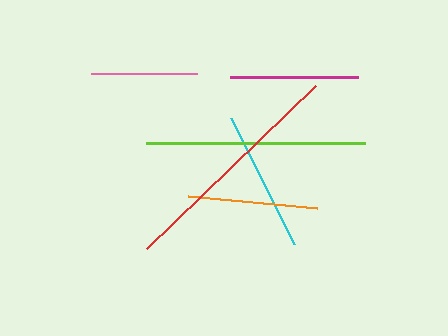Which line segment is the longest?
The red line is the longest at approximately 235 pixels.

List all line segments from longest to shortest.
From longest to shortest: red, lime, cyan, orange, magenta, pink.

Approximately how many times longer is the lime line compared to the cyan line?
The lime line is approximately 1.6 times the length of the cyan line.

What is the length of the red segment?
The red segment is approximately 235 pixels long.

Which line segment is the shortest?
The pink line is the shortest at approximately 106 pixels.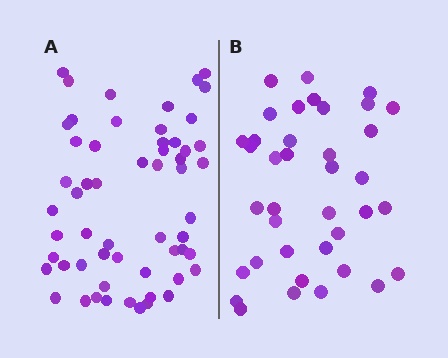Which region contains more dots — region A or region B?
Region A (the left region) has more dots.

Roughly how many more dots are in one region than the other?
Region A has approximately 20 more dots than region B.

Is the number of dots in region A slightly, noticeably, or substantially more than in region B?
Region A has substantially more. The ratio is roughly 1.5 to 1.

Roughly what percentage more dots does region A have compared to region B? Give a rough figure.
About 50% more.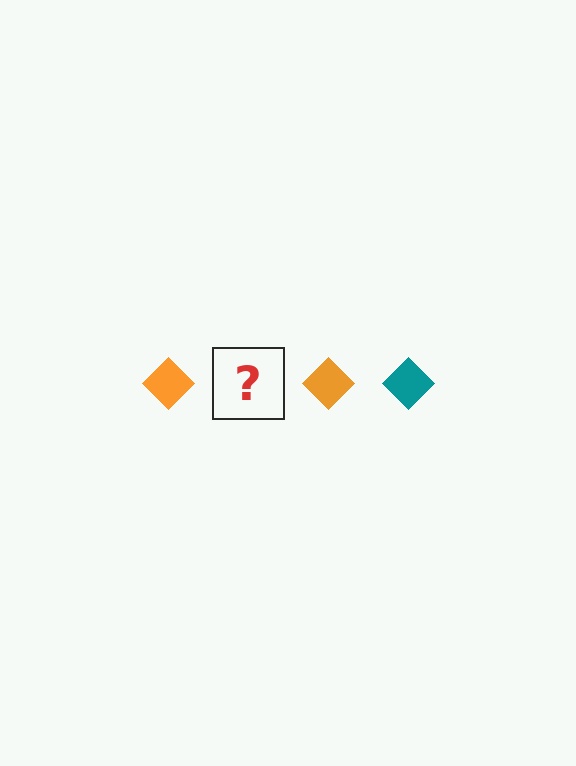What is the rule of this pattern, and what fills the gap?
The rule is that the pattern cycles through orange, teal diamonds. The gap should be filled with a teal diamond.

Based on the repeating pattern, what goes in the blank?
The blank should be a teal diamond.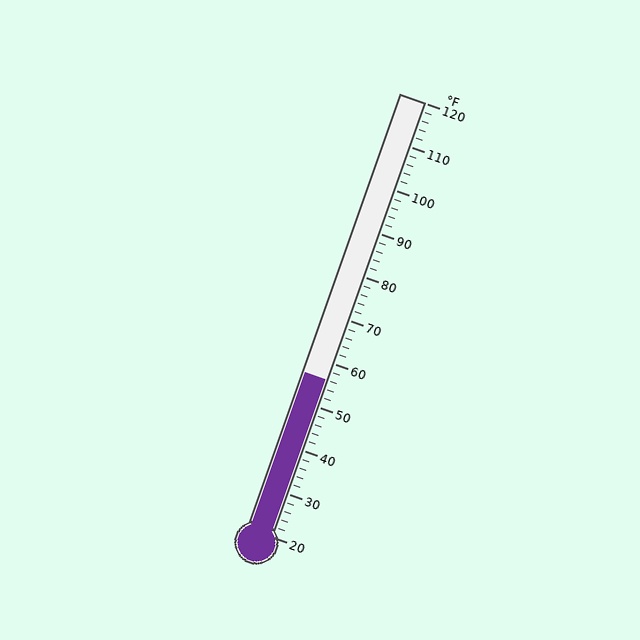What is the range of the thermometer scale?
The thermometer scale ranges from 20°F to 120°F.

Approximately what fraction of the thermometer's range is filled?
The thermometer is filled to approximately 35% of its range.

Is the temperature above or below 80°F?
The temperature is below 80°F.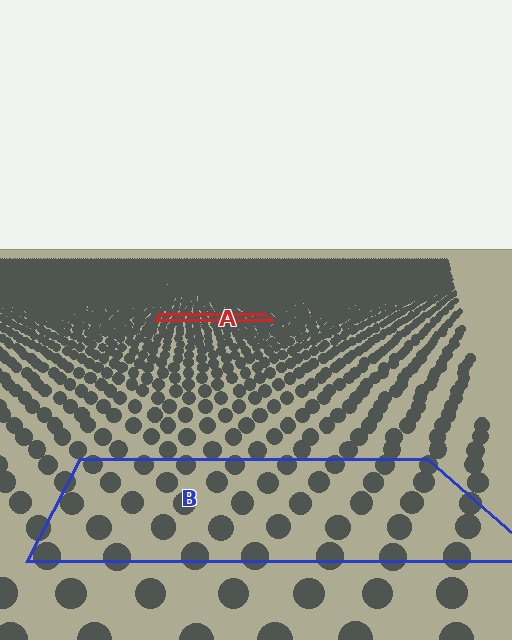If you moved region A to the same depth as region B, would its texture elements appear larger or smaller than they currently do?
They would appear larger. At a closer depth, the same texture elements are projected at a bigger on-screen size.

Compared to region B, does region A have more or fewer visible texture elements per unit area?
Region A has more texture elements per unit area — they are packed more densely because it is farther away.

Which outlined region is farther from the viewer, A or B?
Region A is farther from the viewer — the texture elements inside it appear smaller and more densely packed.